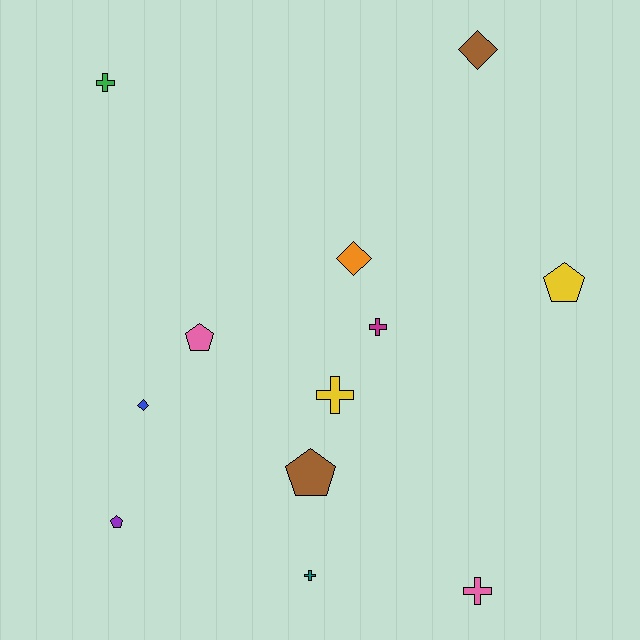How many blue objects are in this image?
There is 1 blue object.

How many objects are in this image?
There are 12 objects.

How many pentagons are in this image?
There are 4 pentagons.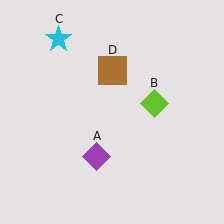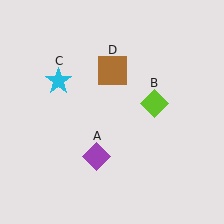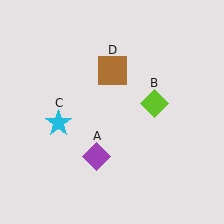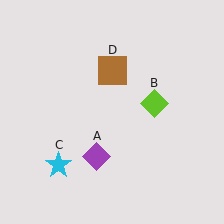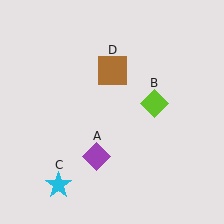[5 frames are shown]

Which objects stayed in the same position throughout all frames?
Purple diamond (object A) and lime diamond (object B) and brown square (object D) remained stationary.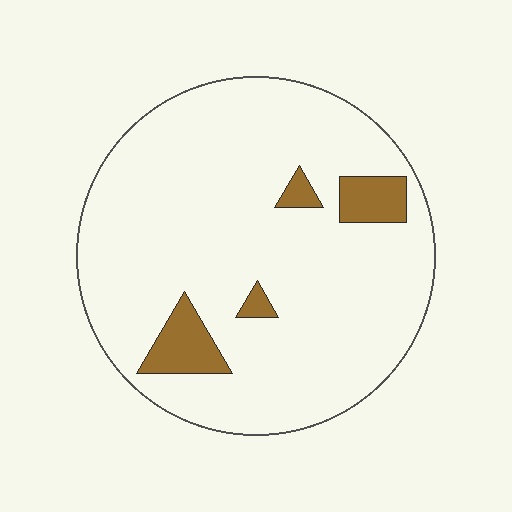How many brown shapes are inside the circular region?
4.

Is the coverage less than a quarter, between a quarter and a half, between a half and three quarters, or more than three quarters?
Less than a quarter.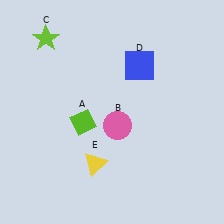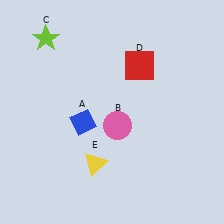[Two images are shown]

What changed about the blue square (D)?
In Image 1, D is blue. In Image 2, it changed to red.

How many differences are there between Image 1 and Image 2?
There are 2 differences between the two images.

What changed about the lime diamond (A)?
In Image 1, A is lime. In Image 2, it changed to blue.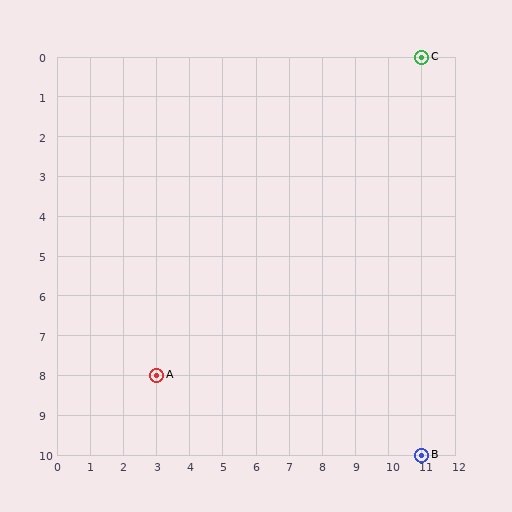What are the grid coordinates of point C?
Point C is at grid coordinates (11, 0).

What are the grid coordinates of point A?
Point A is at grid coordinates (3, 8).